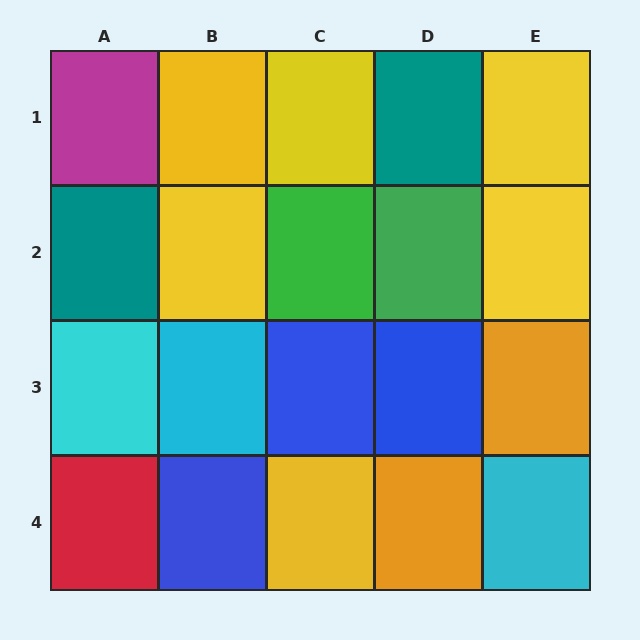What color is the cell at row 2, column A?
Teal.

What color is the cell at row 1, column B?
Yellow.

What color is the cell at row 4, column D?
Orange.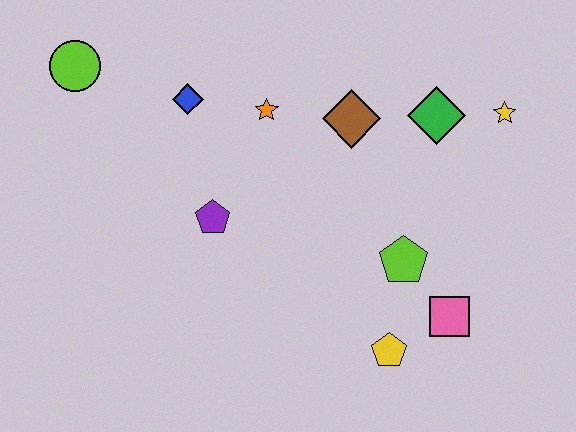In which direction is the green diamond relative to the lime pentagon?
The green diamond is above the lime pentagon.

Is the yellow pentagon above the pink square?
No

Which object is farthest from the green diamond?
The lime circle is farthest from the green diamond.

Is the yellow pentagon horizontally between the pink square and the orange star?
Yes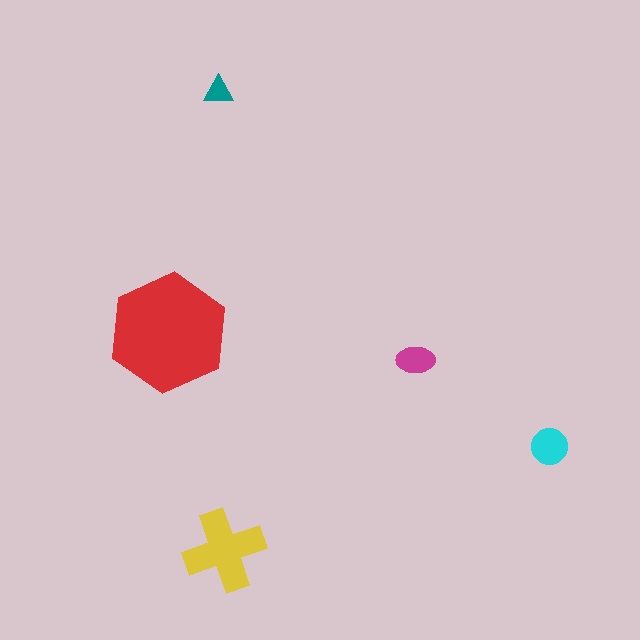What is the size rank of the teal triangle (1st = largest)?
5th.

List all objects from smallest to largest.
The teal triangle, the magenta ellipse, the cyan circle, the yellow cross, the red hexagon.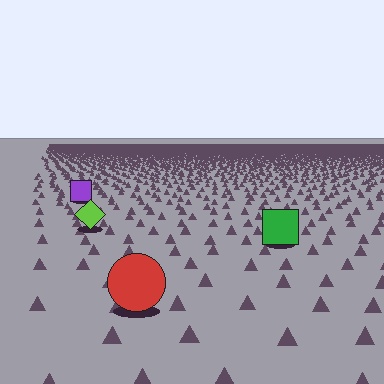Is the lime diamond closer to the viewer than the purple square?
Yes. The lime diamond is closer — you can tell from the texture gradient: the ground texture is coarser near it.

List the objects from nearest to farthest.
From nearest to farthest: the red circle, the green square, the lime diamond, the purple square.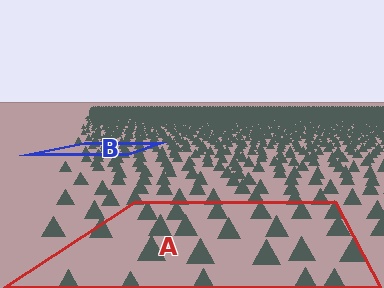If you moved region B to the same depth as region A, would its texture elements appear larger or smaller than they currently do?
They would appear larger. At a closer depth, the same texture elements are projected at a bigger on-screen size.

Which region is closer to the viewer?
Region A is closer. The texture elements there are larger and more spread out.